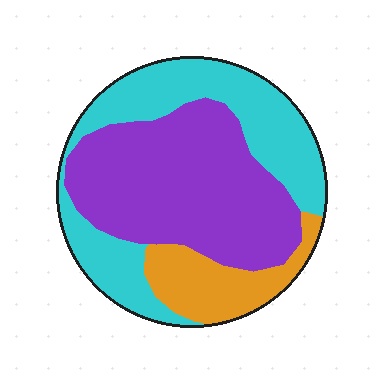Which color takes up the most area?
Purple, at roughly 45%.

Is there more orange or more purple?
Purple.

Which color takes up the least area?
Orange, at roughly 15%.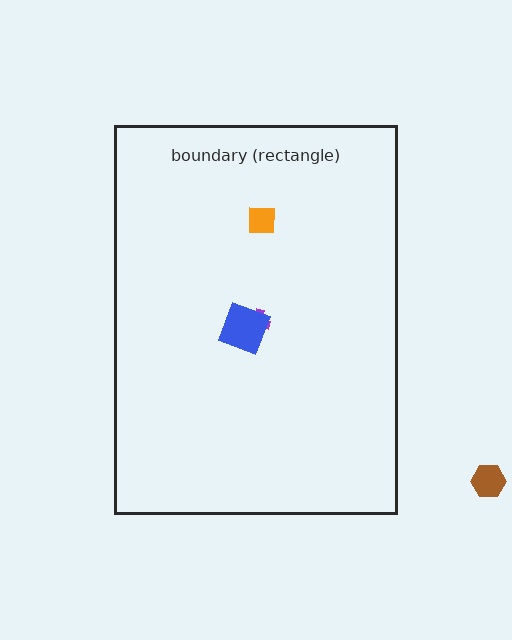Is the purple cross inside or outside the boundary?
Inside.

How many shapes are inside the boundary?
3 inside, 1 outside.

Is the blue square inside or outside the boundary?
Inside.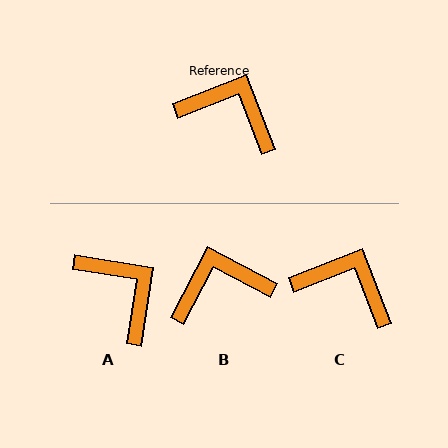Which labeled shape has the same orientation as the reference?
C.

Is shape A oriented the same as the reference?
No, it is off by about 30 degrees.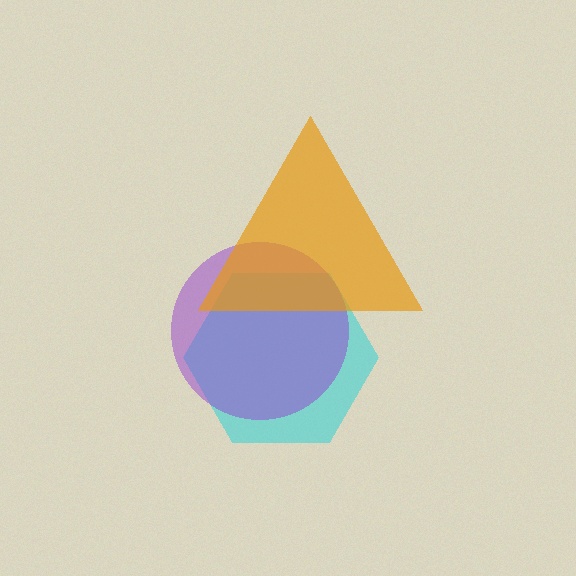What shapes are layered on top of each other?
The layered shapes are: a cyan hexagon, a purple circle, an orange triangle.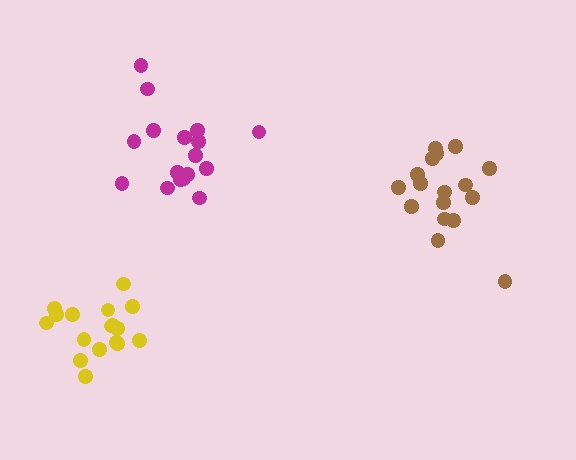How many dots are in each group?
Group 1: 17 dots, Group 2: 17 dots, Group 3: 17 dots (51 total).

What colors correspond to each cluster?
The clusters are colored: magenta, yellow, brown.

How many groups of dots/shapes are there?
There are 3 groups.